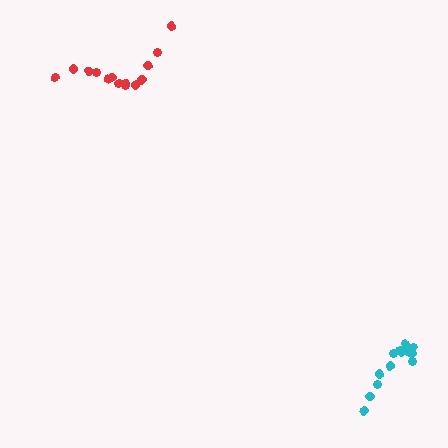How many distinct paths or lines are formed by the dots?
There are 2 distinct paths.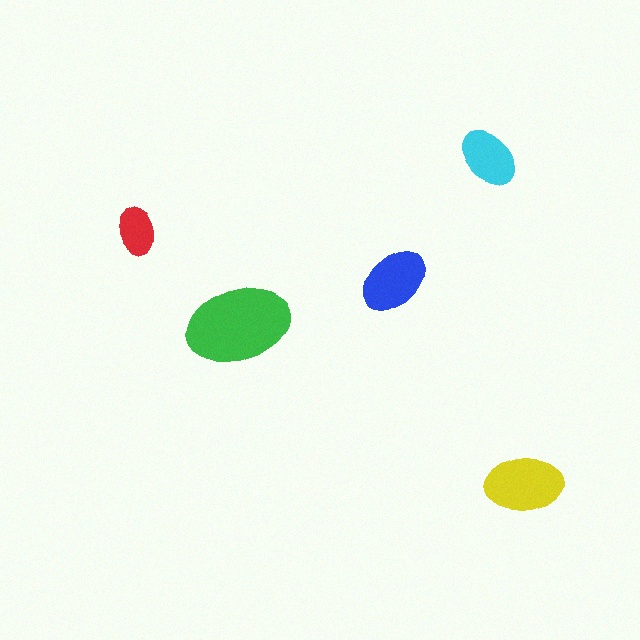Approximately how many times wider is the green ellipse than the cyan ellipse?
About 1.5 times wider.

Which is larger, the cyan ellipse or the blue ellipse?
The blue one.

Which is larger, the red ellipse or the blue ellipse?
The blue one.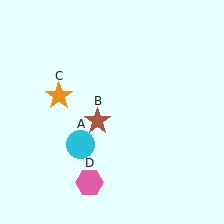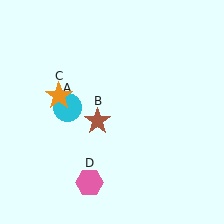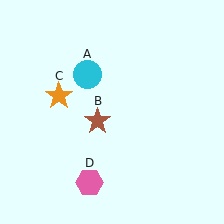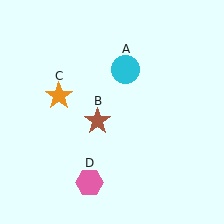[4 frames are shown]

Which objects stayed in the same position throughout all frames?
Brown star (object B) and orange star (object C) and pink hexagon (object D) remained stationary.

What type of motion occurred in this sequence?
The cyan circle (object A) rotated clockwise around the center of the scene.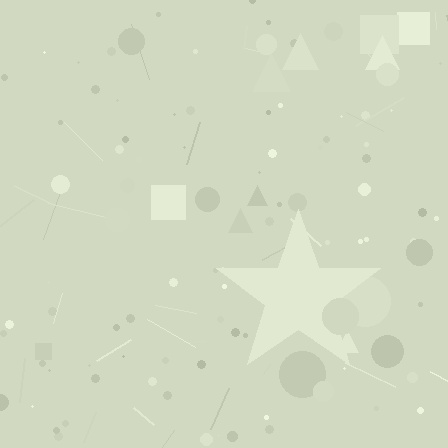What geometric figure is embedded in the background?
A star is embedded in the background.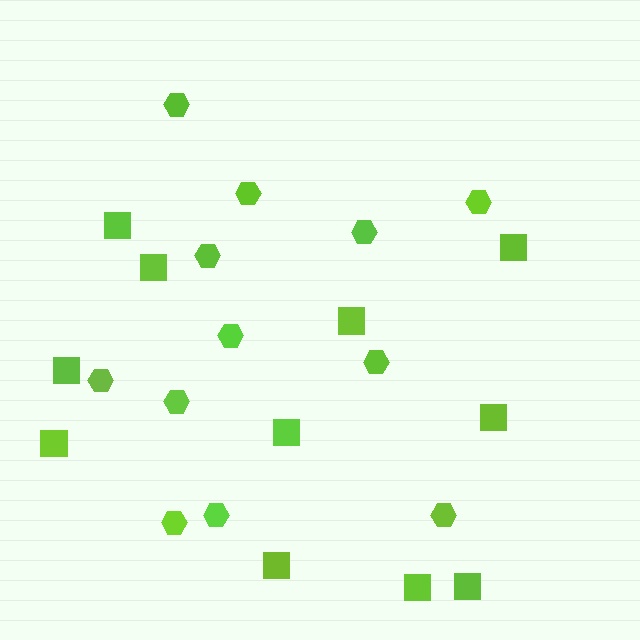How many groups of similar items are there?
There are 2 groups: one group of squares (11) and one group of hexagons (12).